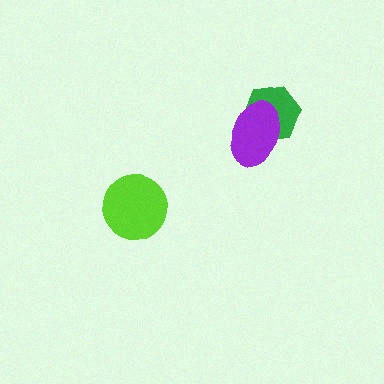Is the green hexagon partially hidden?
Yes, it is partially covered by another shape.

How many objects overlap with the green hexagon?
1 object overlaps with the green hexagon.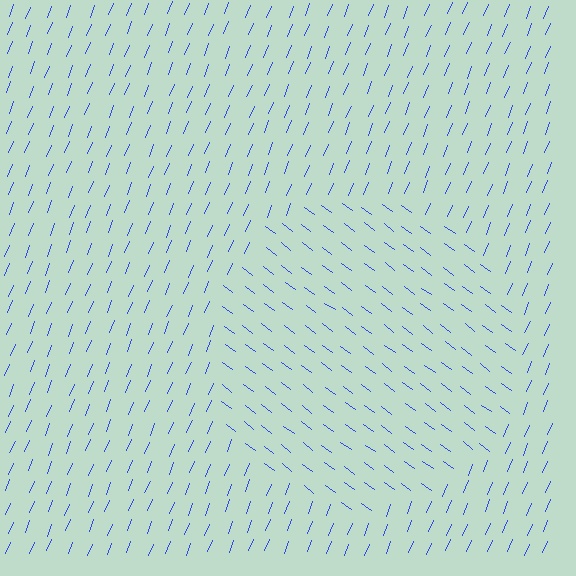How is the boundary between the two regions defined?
The boundary is defined purely by a change in line orientation (approximately 76 degrees difference). All lines are the same color and thickness.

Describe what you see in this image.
The image is filled with small blue line segments. A circle region in the image has lines oriented differently from the surrounding lines, creating a visible texture boundary.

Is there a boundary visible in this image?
Yes, there is a texture boundary formed by a change in line orientation.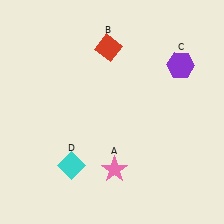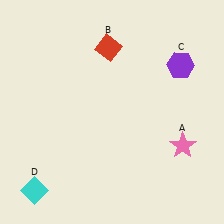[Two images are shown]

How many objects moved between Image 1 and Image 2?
2 objects moved between the two images.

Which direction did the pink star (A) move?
The pink star (A) moved right.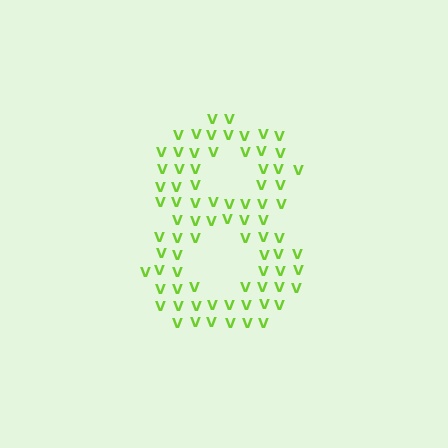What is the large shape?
The large shape is the digit 8.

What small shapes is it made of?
It is made of small letter V's.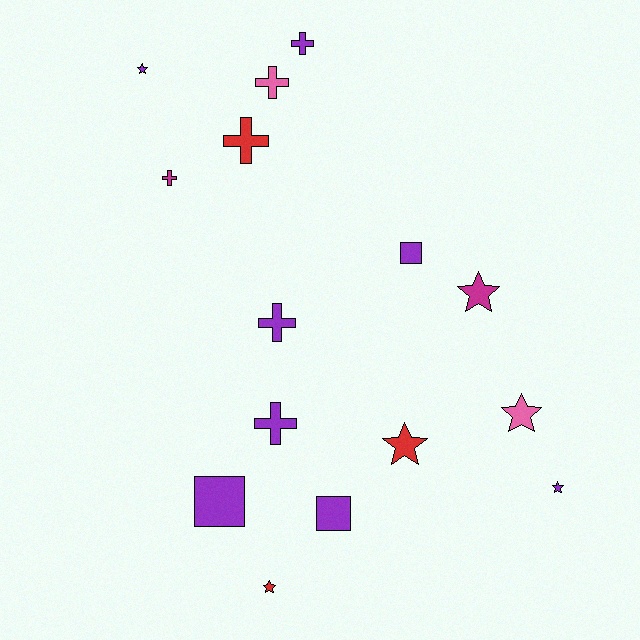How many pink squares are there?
There are no pink squares.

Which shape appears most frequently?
Cross, with 6 objects.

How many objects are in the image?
There are 15 objects.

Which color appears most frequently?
Purple, with 8 objects.